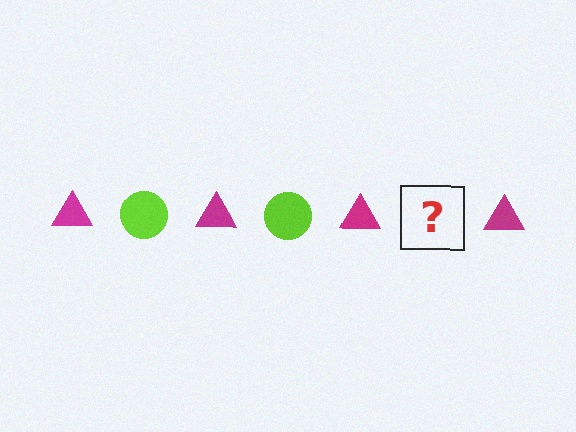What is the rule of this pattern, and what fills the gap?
The rule is that the pattern alternates between magenta triangle and lime circle. The gap should be filled with a lime circle.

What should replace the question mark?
The question mark should be replaced with a lime circle.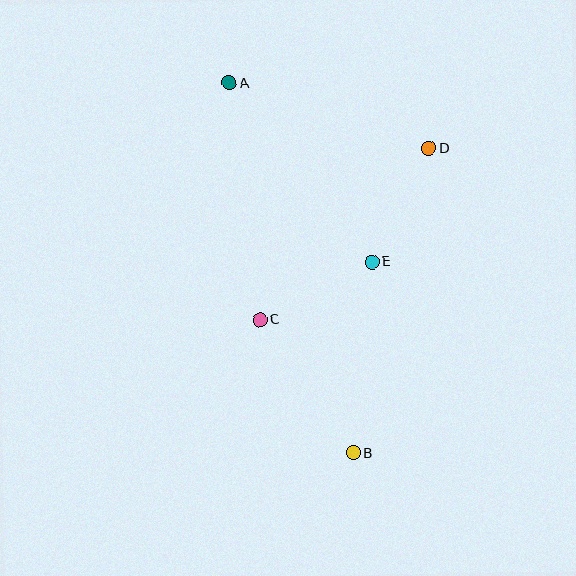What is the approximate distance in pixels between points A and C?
The distance between A and C is approximately 239 pixels.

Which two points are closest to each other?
Points C and E are closest to each other.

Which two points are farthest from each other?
Points A and B are farthest from each other.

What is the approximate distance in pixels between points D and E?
The distance between D and E is approximately 127 pixels.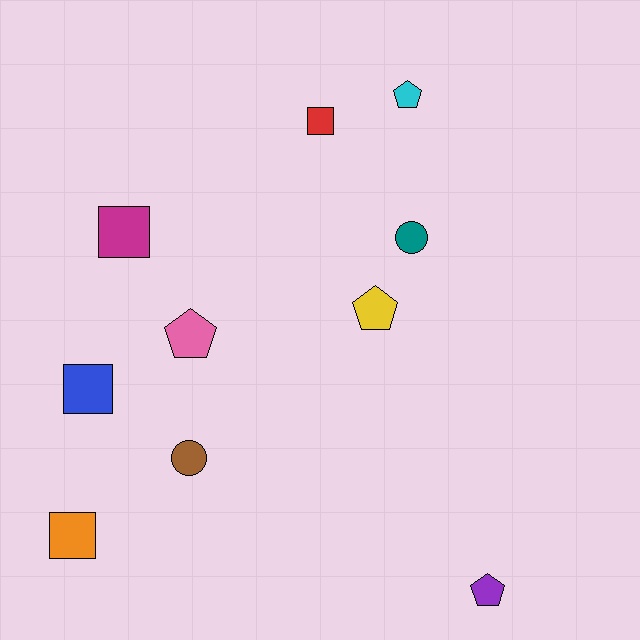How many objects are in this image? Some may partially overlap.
There are 10 objects.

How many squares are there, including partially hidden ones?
There are 4 squares.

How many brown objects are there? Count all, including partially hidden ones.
There is 1 brown object.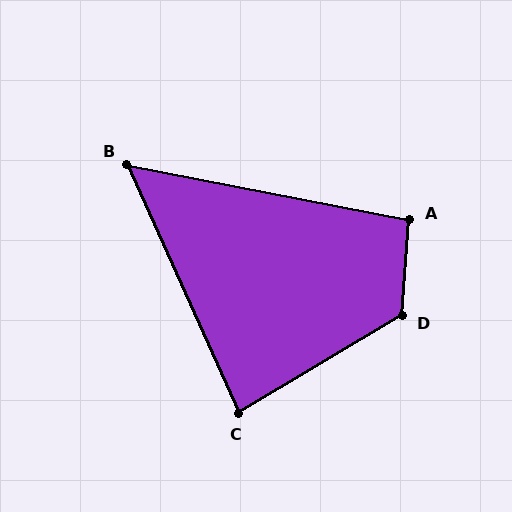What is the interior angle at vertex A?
Approximately 96 degrees (obtuse).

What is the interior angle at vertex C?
Approximately 84 degrees (acute).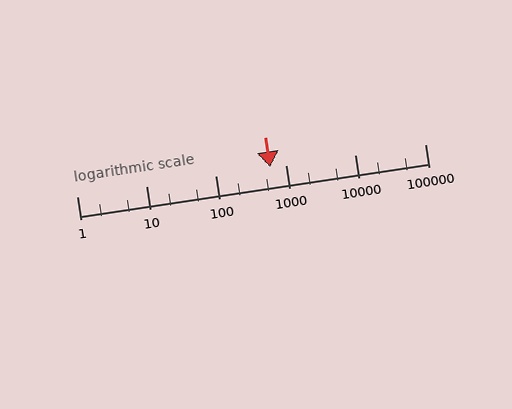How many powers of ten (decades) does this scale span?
The scale spans 5 decades, from 1 to 100000.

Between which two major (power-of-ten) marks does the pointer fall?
The pointer is between 100 and 1000.